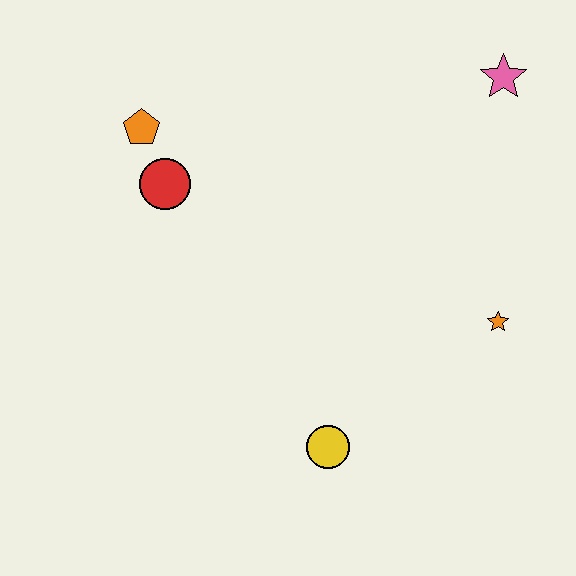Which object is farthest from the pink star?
The yellow circle is farthest from the pink star.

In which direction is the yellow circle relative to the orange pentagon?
The yellow circle is below the orange pentagon.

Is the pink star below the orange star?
No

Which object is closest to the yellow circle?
The orange star is closest to the yellow circle.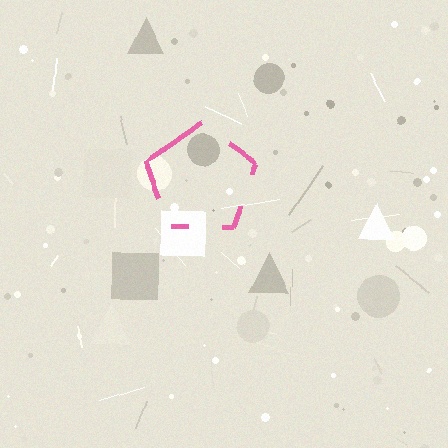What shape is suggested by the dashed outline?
The dashed outline suggests a pentagon.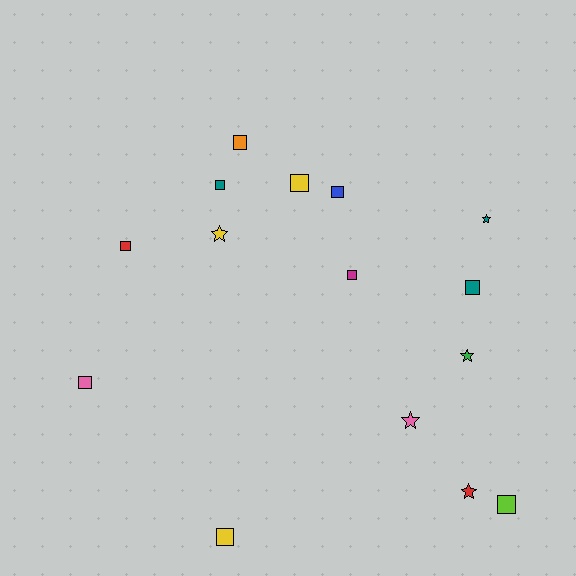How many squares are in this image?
There are 10 squares.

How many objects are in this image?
There are 15 objects.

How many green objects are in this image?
There is 1 green object.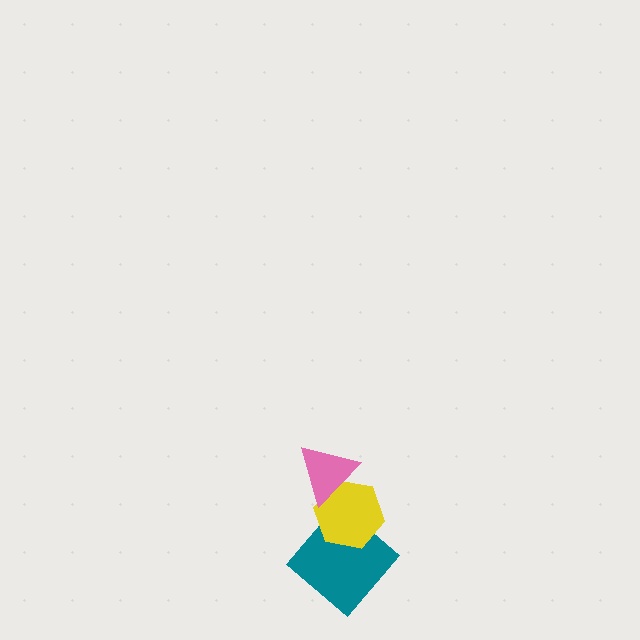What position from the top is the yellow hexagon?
The yellow hexagon is 2nd from the top.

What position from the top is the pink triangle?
The pink triangle is 1st from the top.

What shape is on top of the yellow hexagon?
The pink triangle is on top of the yellow hexagon.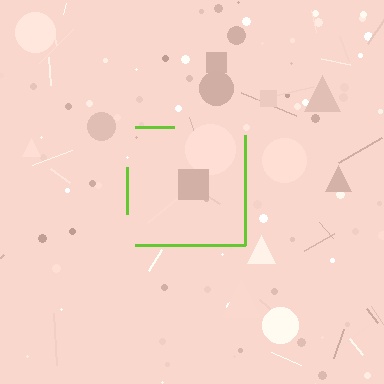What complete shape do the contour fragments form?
The contour fragments form a square.